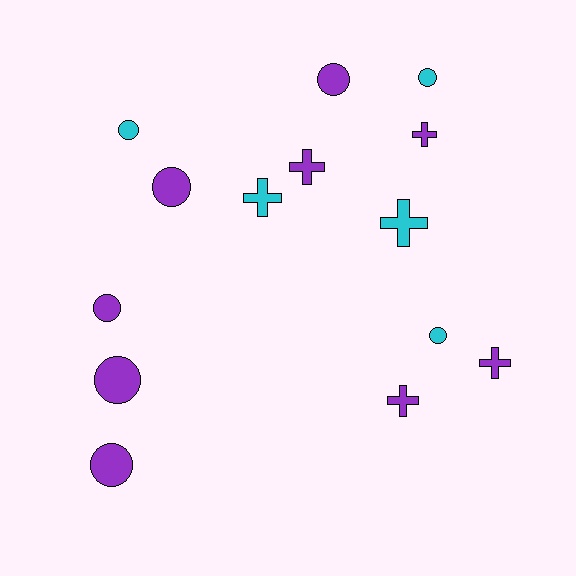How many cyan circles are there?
There are 3 cyan circles.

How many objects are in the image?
There are 14 objects.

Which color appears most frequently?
Purple, with 9 objects.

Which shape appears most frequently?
Circle, with 8 objects.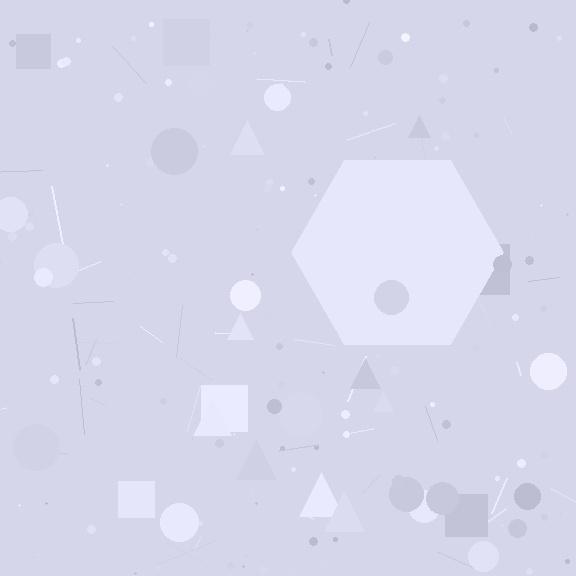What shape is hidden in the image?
A hexagon is hidden in the image.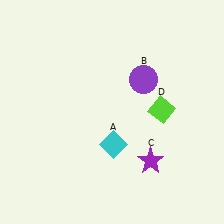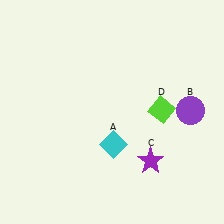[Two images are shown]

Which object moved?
The purple circle (B) moved right.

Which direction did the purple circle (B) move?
The purple circle (B) moved right.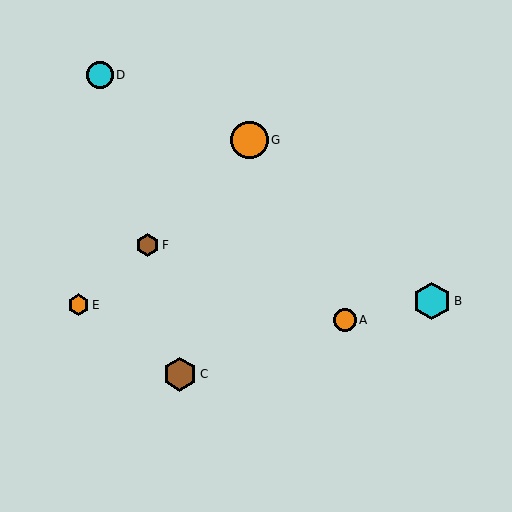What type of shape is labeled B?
Shape B is a cyan hexagon.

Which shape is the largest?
The cyan hexagon (labeled B) is the largest.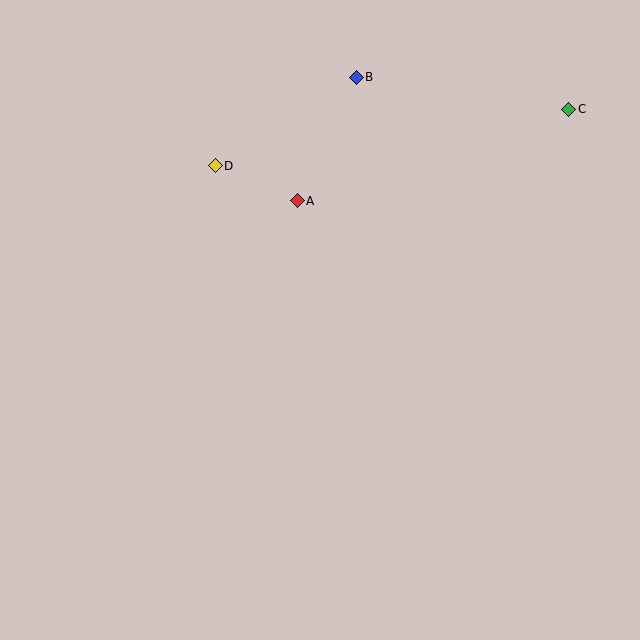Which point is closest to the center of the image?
Point A at (297, 201) is closest to the center.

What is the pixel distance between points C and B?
The distance between C and B is 215 pixels.